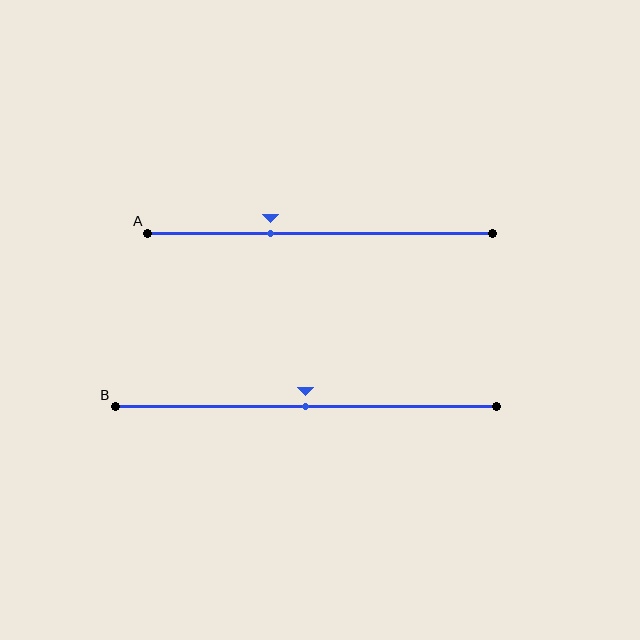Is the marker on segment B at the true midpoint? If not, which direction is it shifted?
Yes, the marker on segment B is at the true midpoint.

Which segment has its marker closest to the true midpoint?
Segment B has its marker closest to the true midpoint.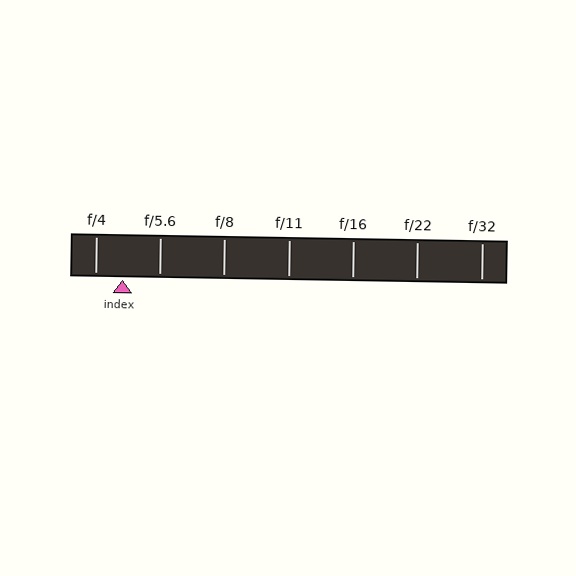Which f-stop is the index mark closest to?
The index mark is closest to f/4.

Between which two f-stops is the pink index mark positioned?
The index mark is between f/4 and f/5.6.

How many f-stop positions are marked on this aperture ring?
There are 7 f-stop positions marked.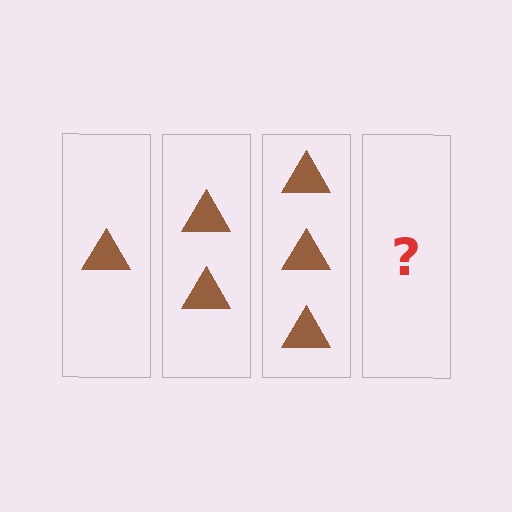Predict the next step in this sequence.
The next step is 4 triangles.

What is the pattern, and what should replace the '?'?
The pattern is that each step adds one more triangle. The '?' should be 4 triangles.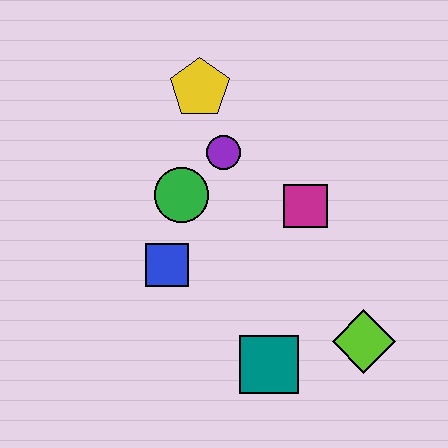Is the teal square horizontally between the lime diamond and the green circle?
Yes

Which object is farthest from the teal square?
The yellow pentagon is farthest from the teal square.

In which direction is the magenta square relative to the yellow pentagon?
The magenta square is below the yellow pentagon.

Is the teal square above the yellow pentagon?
No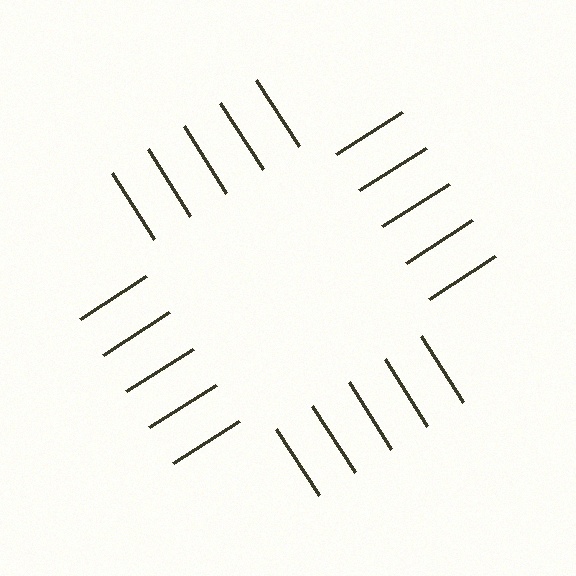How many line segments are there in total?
20 — 5 along each of the 4 edges.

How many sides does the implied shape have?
4 sides — the line-ends trace a square.